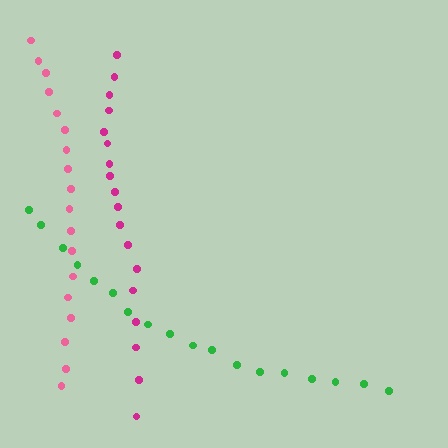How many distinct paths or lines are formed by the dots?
There are 3 distinct paths.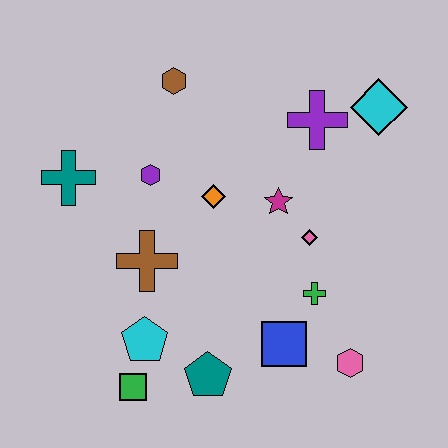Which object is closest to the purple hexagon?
The orange diamond is closest to the purple hexagon.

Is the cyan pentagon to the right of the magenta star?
No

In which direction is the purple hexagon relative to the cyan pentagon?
The purple hexagon is above the cyan pentagon.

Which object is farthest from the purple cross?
The green square is farthest from the purple cross.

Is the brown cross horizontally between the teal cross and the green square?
No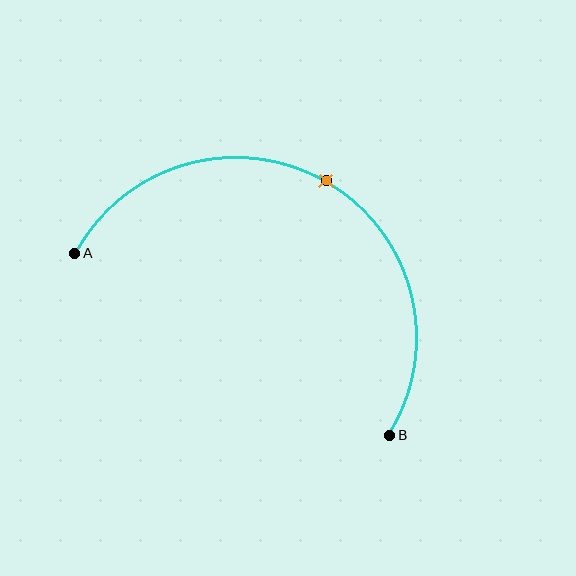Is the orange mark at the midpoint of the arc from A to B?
Yes. The orange mark lies on the arc at equal arc-length from both A and B — it is the arc midpoint.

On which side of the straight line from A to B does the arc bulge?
The arc bulges above the straight line connecting A and B.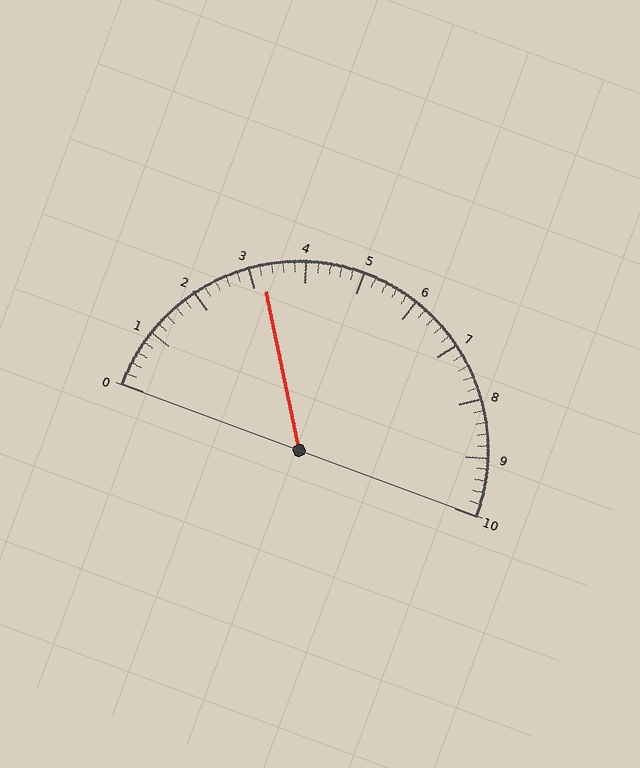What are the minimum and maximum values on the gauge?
The gauge ranges from 0 to 10.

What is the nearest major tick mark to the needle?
The nearest major tick mark is 3.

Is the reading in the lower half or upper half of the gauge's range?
The reading is in the lower half of the range (0 to 10).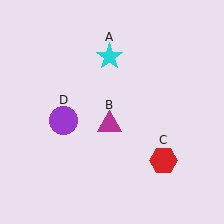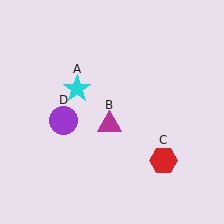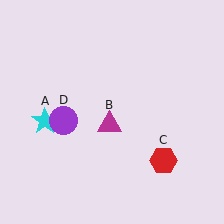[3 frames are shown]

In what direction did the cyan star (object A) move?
The cyan star (object A) moved down and to the left.